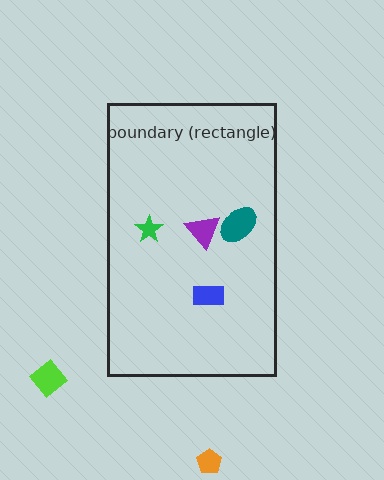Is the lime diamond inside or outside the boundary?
Outside.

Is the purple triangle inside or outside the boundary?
Inside.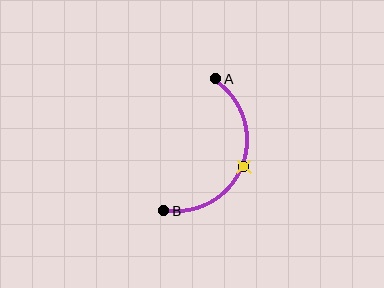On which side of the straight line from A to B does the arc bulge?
The arc bulges to the right of the straight line connecting A and B.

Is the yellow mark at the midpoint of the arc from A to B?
Yes. The yellow mark lies on the arc at equal arc-length from both A and B — it is the arc midpoint.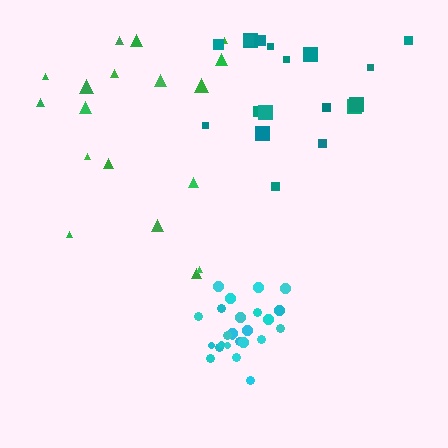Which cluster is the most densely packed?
Cyan.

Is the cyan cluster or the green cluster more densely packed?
Cyan.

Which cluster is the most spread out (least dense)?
Green.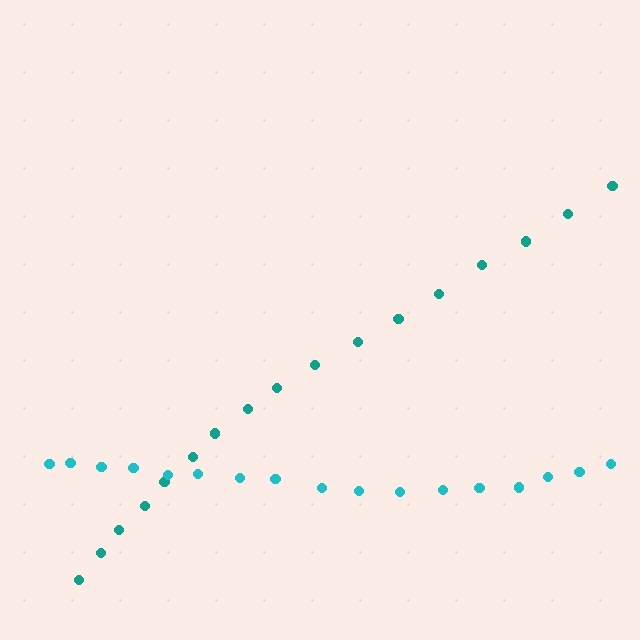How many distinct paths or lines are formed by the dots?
There are 2 distinct paths.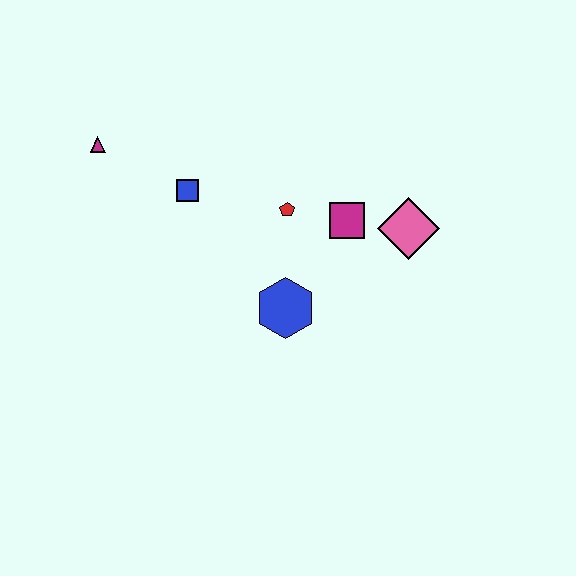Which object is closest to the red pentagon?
The magenta square is closest to the red pentagon.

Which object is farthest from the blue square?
The pink diamond is farthest from the blue square.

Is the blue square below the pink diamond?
No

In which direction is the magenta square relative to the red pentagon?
The magenta square is to the right of the red pentagon.